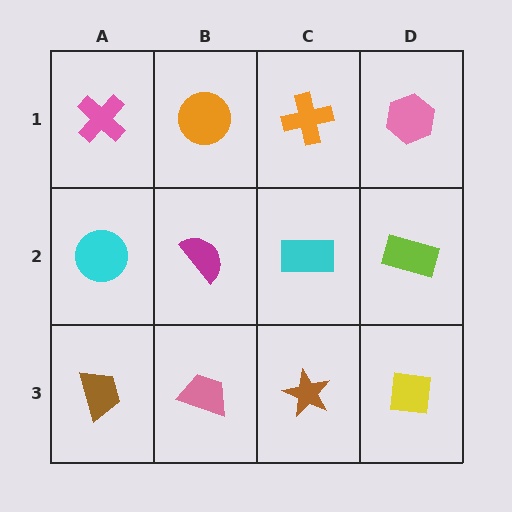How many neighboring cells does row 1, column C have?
3.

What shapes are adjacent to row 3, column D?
A lime rectangle (row 2, column D), a brown star (row 3, column C).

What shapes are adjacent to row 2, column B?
An orange circle (row 1, column B), a pink trapezoid (row 3, column B), a cyan circle (row 2, column A), a cyan rectangle (row 2, column C).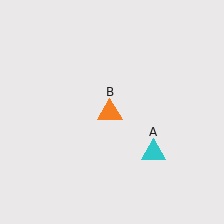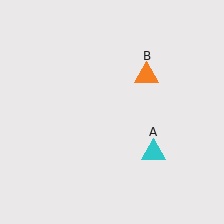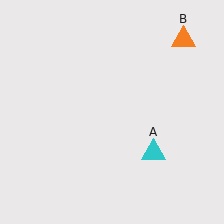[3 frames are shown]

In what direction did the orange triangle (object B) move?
The orange triangle (object B) moved up and to the right.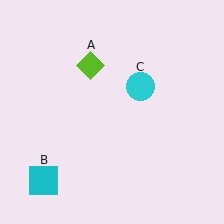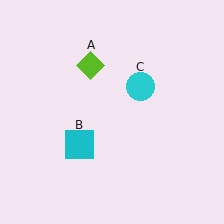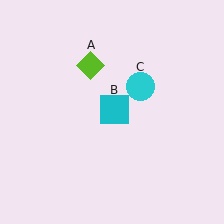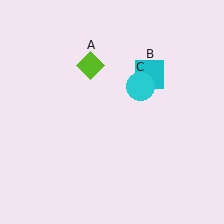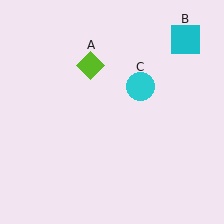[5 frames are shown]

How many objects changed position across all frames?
1 object changed position: cyan square (object B).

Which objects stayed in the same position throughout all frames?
Lime diamond (object A) and cyan circle (object C) remained stationary.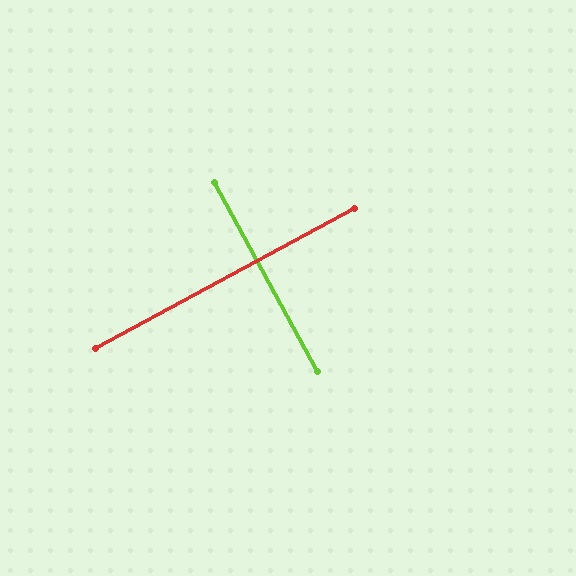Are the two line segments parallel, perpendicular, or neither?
Perpendicular — they meet at approximately 90°.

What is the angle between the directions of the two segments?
Approximately 90 degrees.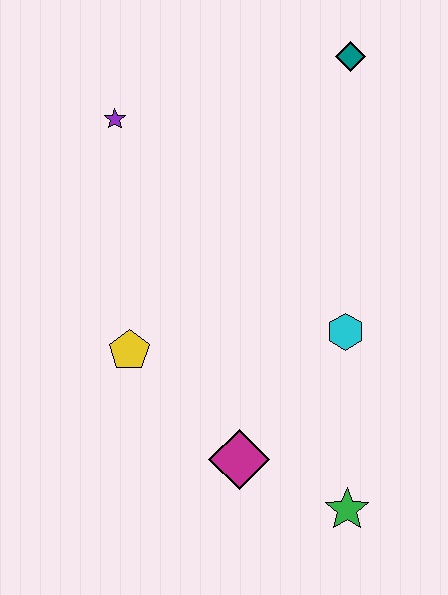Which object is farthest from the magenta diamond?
The teal diamond is farthest from the magenta diamond.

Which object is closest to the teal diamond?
The purple star is closest to the teal diamond.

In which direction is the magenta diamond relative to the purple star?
The magenta diamond is below the purple star.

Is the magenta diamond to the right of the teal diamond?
No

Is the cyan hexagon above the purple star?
No